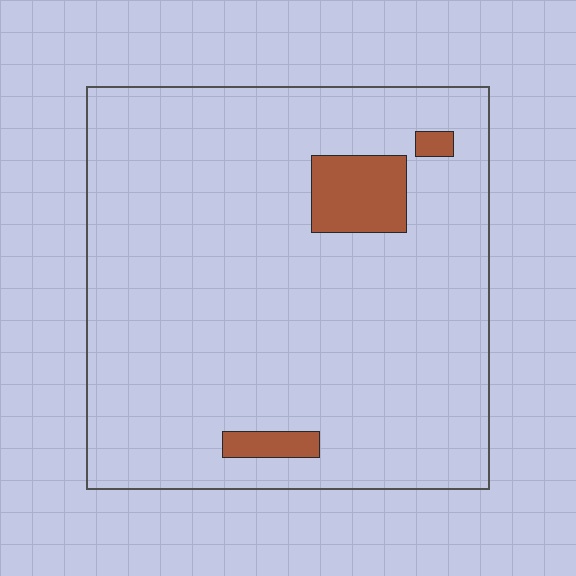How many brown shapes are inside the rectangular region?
3.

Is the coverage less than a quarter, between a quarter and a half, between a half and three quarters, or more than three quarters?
Less than a quarter.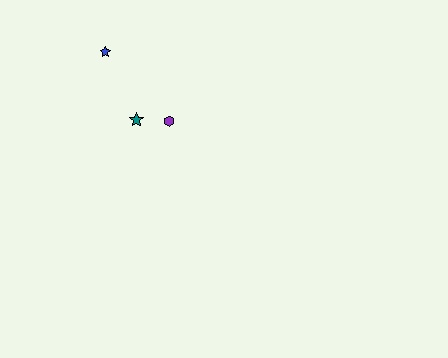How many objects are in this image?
There are 3 objects.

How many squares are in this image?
There are no squares.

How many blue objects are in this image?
There is 1 blue object.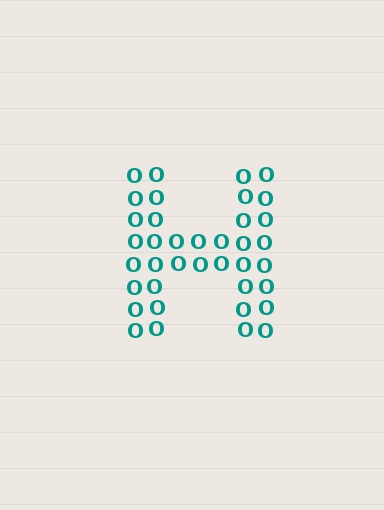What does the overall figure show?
The overall figure shows the letter H.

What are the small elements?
The small elements are letter O's.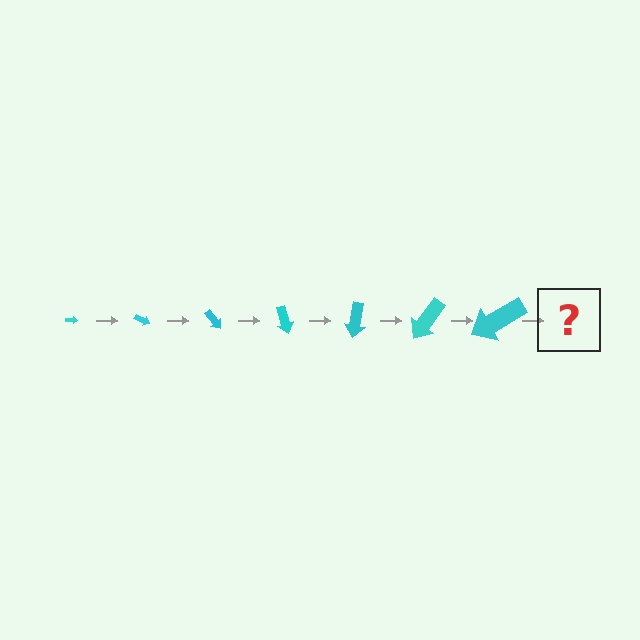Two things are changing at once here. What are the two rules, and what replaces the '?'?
The two rules are that the arrow grows larger each step and it rotates 25 degrees each step. The '?' should be an arrow, larger than the previous one and rotated 175 degrees from the start.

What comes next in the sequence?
The next element should be an arrow, larger than the previous one and rotated 175 degrees from the start.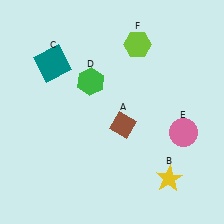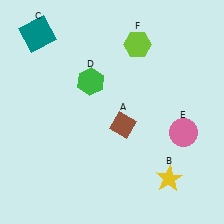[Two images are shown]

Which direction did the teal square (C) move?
The teal square (C) moved up.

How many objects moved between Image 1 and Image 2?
1 object moved between the two images.